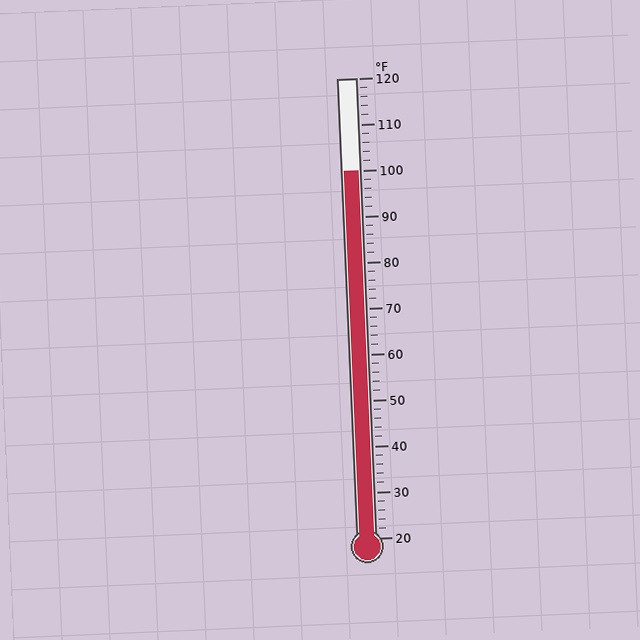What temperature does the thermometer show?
The thermometer shows approximately 100°F.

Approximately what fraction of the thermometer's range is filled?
The thermometer is filled to approximately 80% of its range.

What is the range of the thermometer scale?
The thermometer scale ranges from 20°F to 120°F.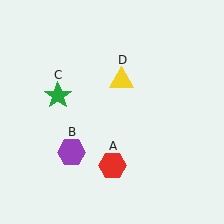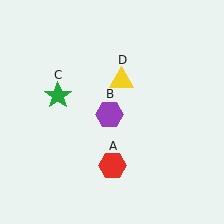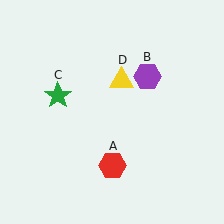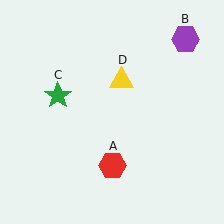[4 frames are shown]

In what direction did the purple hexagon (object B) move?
The purple hexagon (object B) moved up and to the right.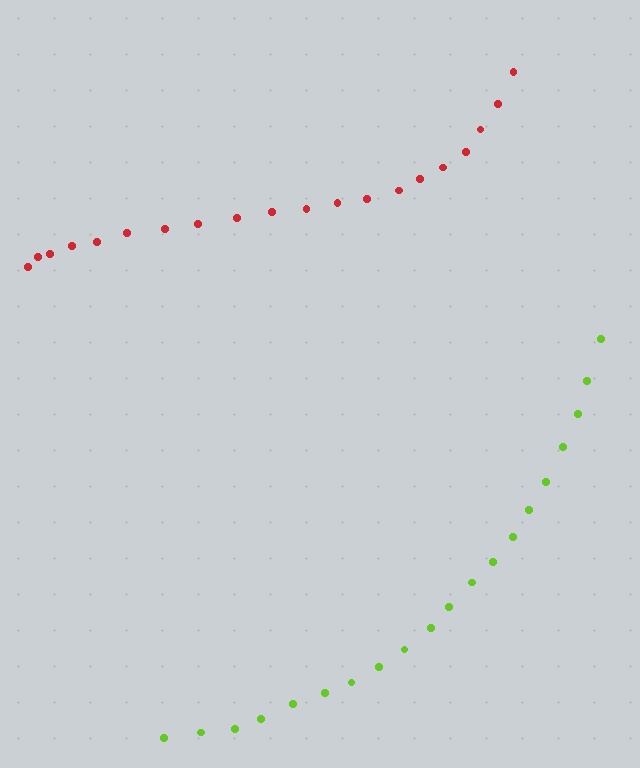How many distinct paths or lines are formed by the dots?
There are 2 distinct paths.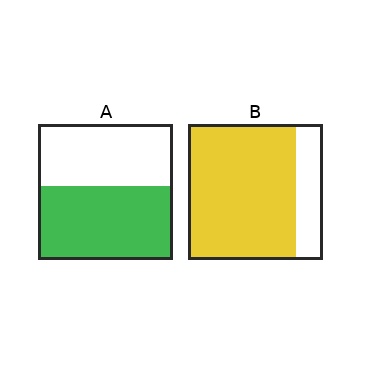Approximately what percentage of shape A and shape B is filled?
A is approximately 55% and B is approximately 80%.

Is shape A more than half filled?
Yes.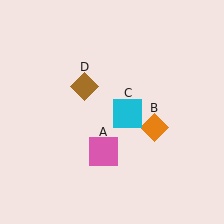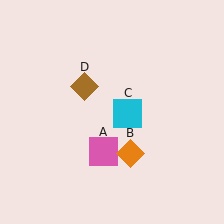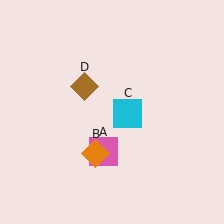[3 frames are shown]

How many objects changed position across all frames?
1 object changed position: orange diamond (object B).